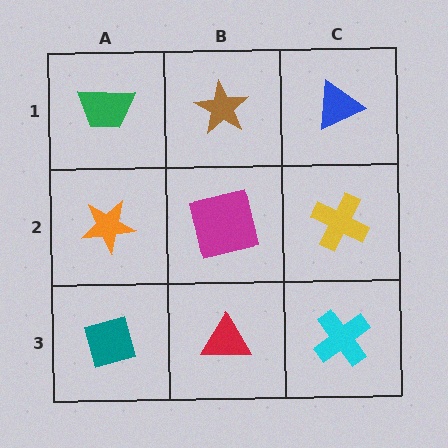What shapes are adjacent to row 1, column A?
An orange star (row 2, column A), a brown star (row 1, column B).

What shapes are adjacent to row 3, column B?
A magenta square (row 2, column B), a teal diamond (row 3, column A), a cyan cross (row 3, column C).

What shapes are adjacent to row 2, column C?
A blue triangle (row 1, column C), a cyan cross (row 3, column C), a magenta square (row 2, column B).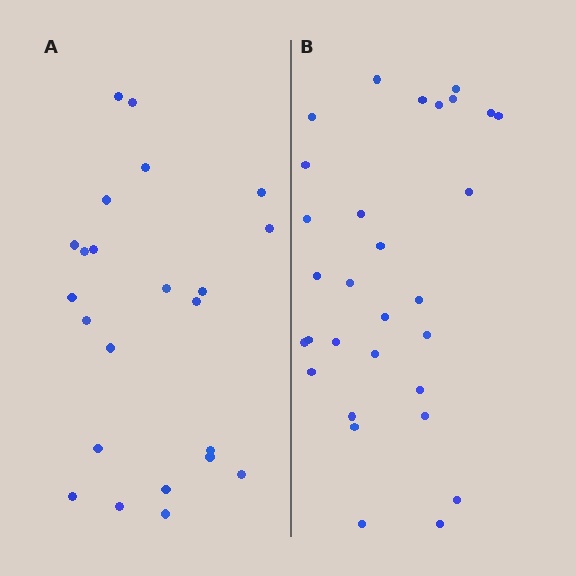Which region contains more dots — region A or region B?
Region B (the right region) has more dots.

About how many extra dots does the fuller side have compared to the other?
Region B has roughly 8 or so more dots than region A.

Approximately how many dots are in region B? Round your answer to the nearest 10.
About 30 dots.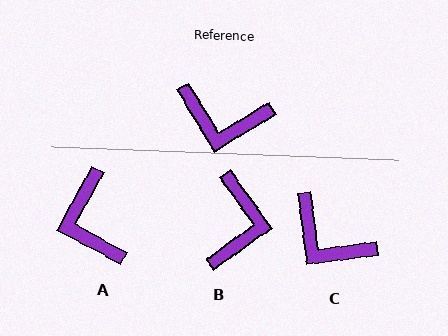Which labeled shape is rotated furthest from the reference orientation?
B, about 94 degrees away.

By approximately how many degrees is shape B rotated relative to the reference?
Approximately 94 degrees counter-clockwise.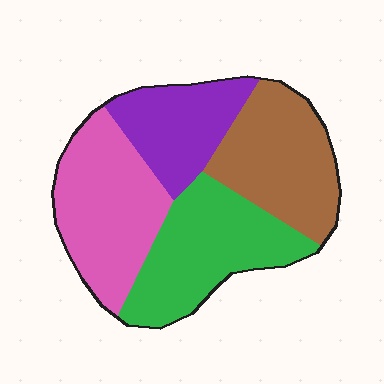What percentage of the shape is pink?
Pink takes up between a quarter and a half of the shape.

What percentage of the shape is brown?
Brown covers around 25% of the shape.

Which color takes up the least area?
Purple, at roughly 20%.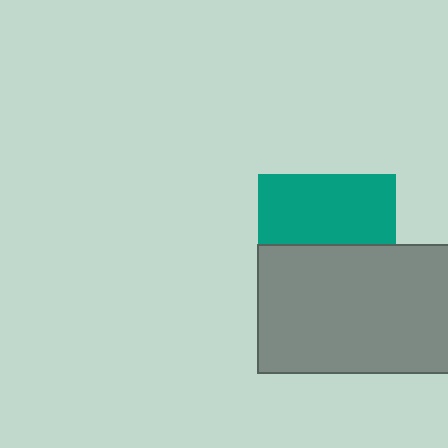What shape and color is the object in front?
The object in front is a gray rectangle.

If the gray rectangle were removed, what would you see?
You would see the complete teal square.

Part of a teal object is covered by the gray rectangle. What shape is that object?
It is a square.